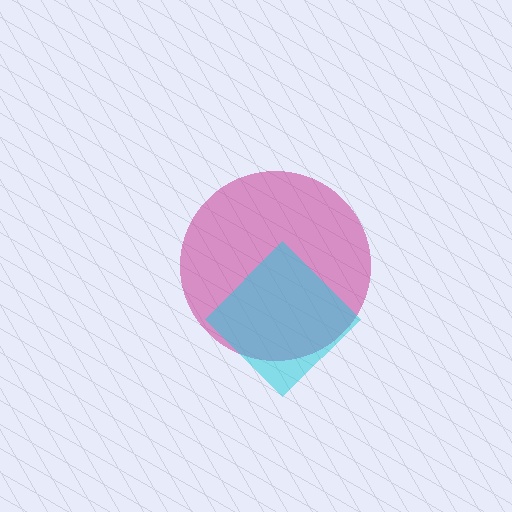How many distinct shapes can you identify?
There are 2 distinct shapes: a magenta circle, a cyan diamond.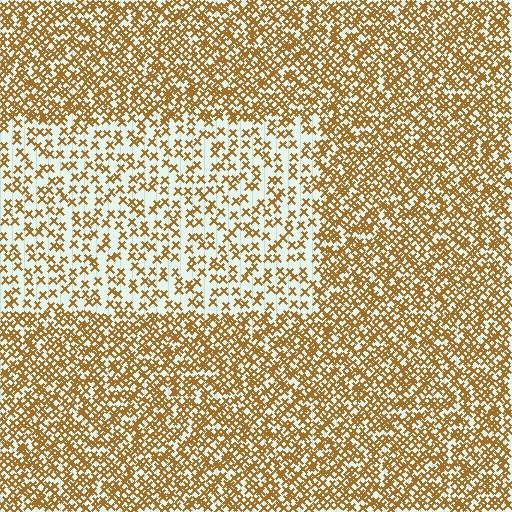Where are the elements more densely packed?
The elements are more densely packed outside the rectangle boundary.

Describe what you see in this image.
The image contains small brown elements arranged at two different densities. A rectangle-shaped region is visible where the elements are less densely packed than the surrounding area.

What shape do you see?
I see a rectangle.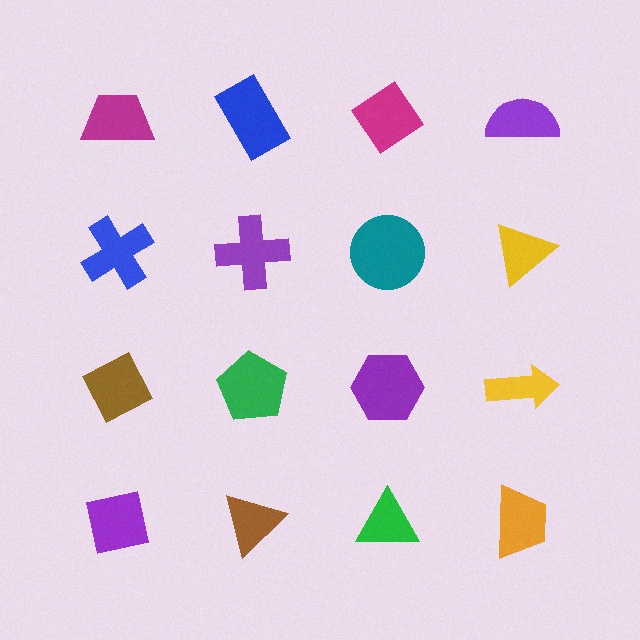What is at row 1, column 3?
A magenta diamond.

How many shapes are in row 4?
4 shapes.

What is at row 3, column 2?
A green pentagon.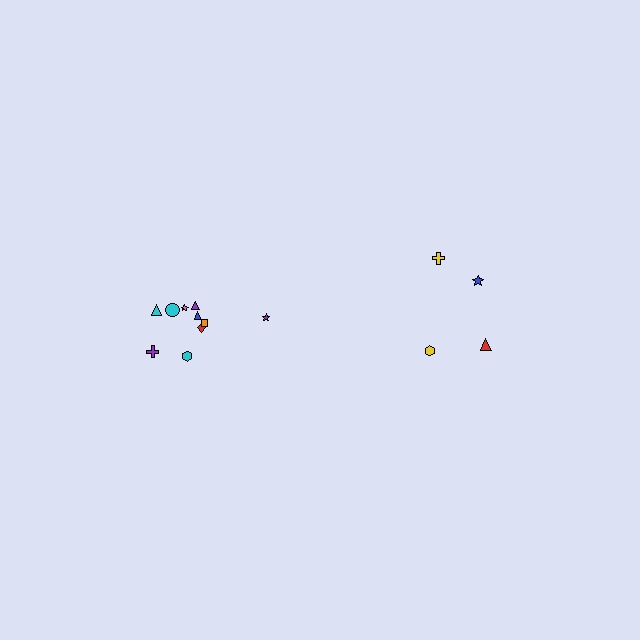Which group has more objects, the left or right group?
The left group.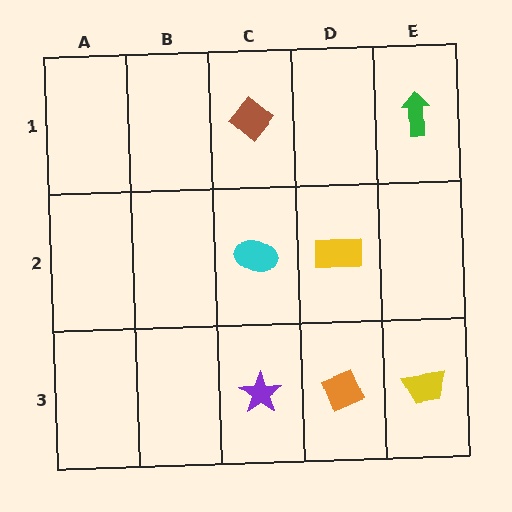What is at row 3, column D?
An orange diamond.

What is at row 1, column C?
A brown diamond.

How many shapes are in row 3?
3 shapes.